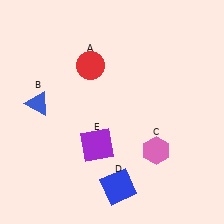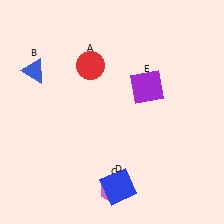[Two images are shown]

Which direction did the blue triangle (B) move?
The blue triangle (B) moved up.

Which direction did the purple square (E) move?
The purple square (E) moved up.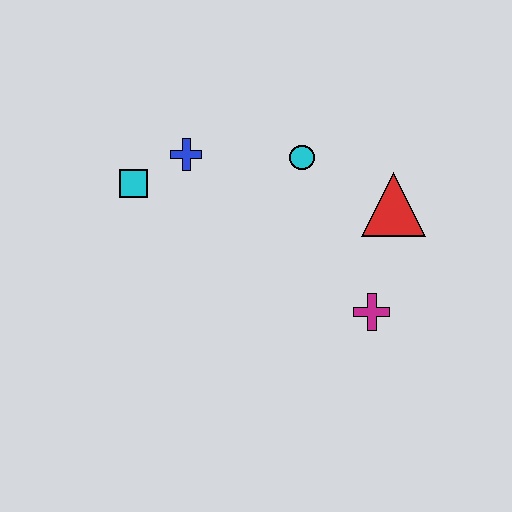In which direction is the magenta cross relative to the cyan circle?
The magenta cross is below the cyan circle.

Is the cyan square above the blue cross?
No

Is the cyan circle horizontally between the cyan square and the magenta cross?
Yes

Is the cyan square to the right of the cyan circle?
No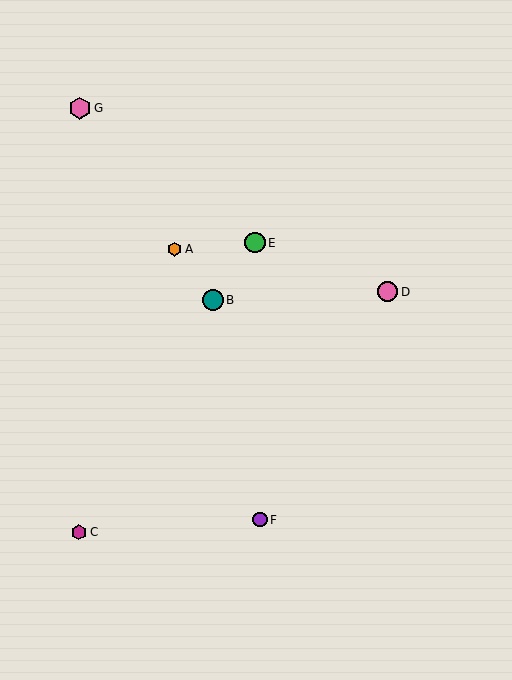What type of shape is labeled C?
Shape C is a magenta hexagon.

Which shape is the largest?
The pink hexagon (labeled G) is the largest.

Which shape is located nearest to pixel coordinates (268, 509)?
The purple circle (labeled F) at (260, 520) is nearest to that location.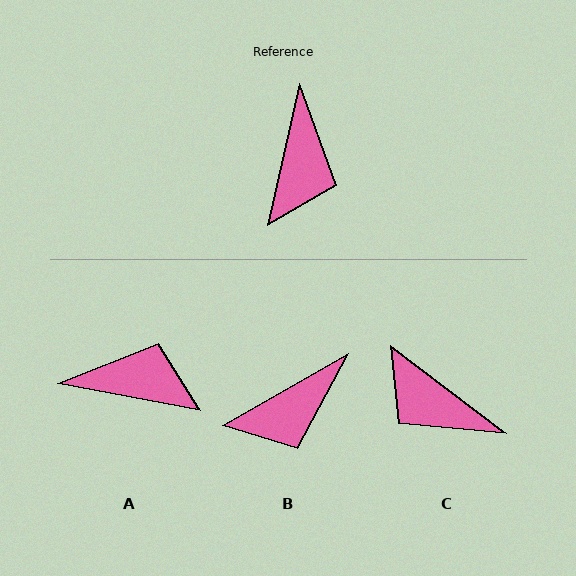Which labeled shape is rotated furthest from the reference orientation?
C, about 114 degrees away.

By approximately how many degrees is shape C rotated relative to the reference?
Approximately 114 degrees clockwise.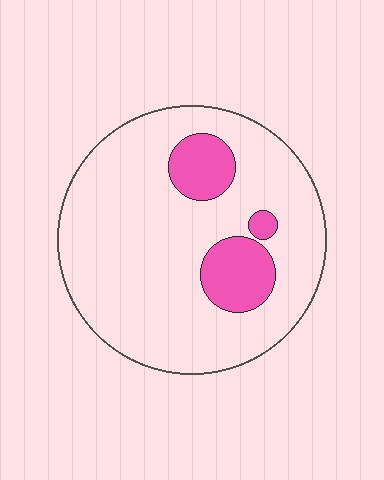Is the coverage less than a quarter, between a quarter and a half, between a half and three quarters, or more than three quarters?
Less than a quarter.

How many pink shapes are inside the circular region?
3.